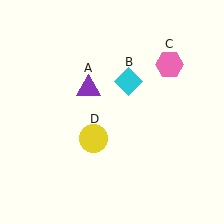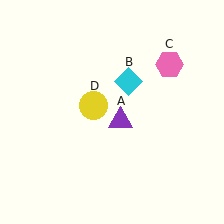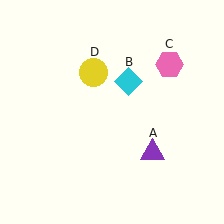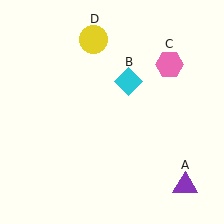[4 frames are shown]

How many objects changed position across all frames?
2 objects changed position: purple triangle (object A), yellow circle (object D).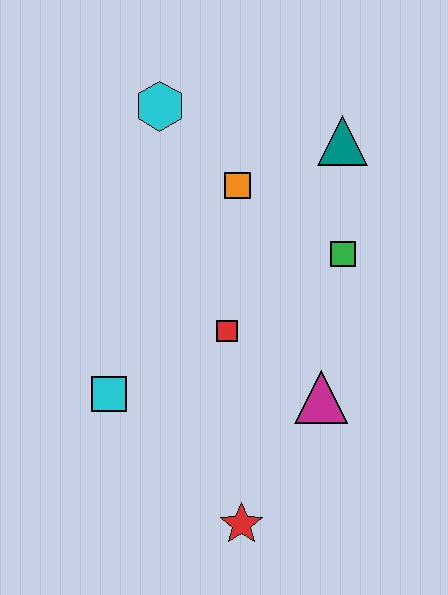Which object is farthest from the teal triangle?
The red star is farthest from the teal triangle.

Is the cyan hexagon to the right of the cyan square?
Yes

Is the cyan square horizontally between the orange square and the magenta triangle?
No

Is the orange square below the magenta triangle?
No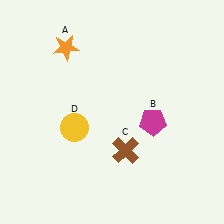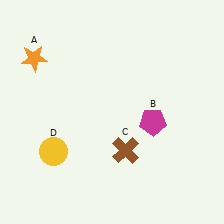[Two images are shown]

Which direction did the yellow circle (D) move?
The yellow circle (D) moved down.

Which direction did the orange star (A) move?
The orange star (A) moved left.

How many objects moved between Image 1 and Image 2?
2 objects moved between the two images.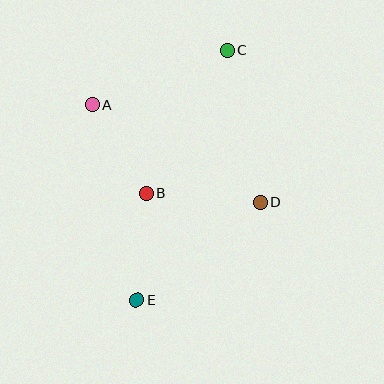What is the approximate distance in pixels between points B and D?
The distance between B and D is approximately 114 pixels.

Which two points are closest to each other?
Points A and B are closest to each other.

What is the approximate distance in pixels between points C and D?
The distance between C and D is approximately 157 pixels.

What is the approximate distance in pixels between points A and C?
The distance between A and C is approximately 145 pixels.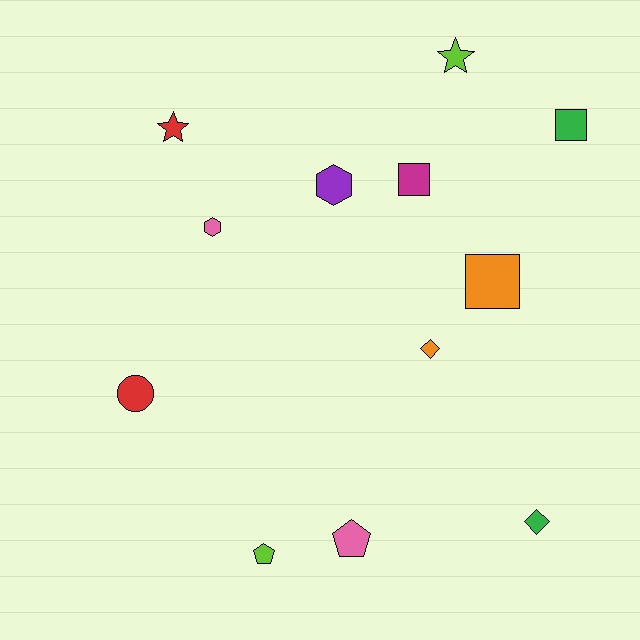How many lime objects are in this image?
There are 2 lime objects.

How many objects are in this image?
There are 12 objects.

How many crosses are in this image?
There are no crosses.